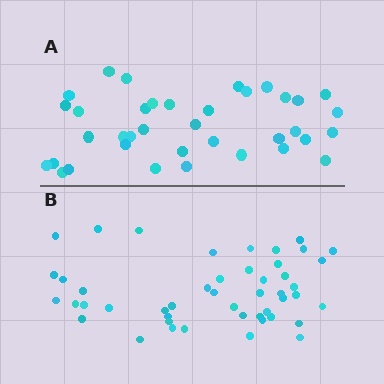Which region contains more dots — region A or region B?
Region B (the bottom region) has more dots.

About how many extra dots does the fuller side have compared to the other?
Region B has roughly 10 or so more dots than region A.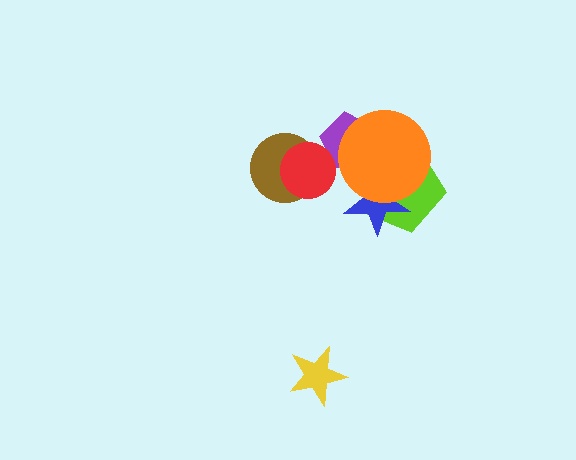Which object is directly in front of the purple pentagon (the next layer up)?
The red circle is directly in front of the purple pentagon.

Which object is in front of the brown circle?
The red circle is in front of the brown circle.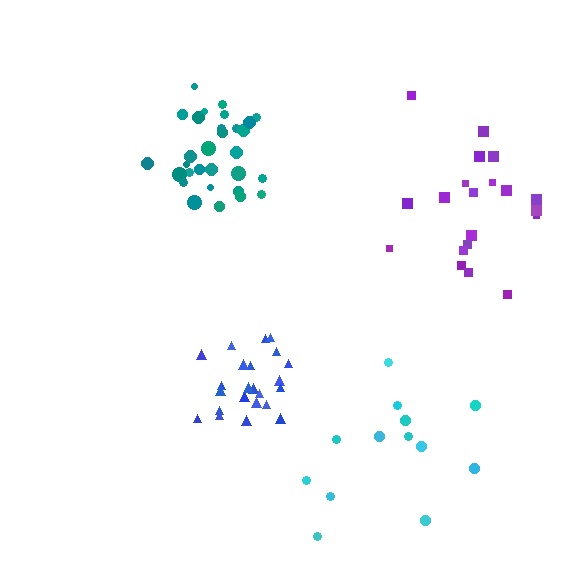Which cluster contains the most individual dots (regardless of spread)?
Teal (30).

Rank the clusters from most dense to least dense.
teal, blue, purple, cyan.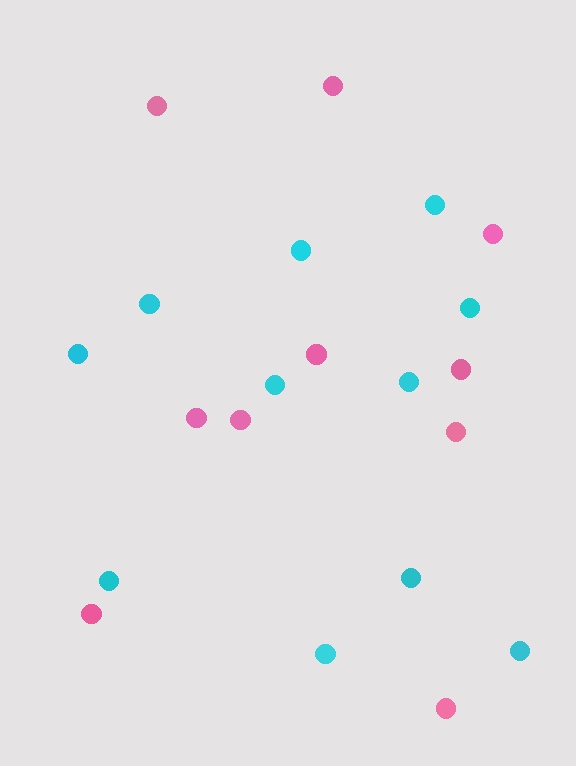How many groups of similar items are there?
There are 2 groups: one group of pink circles (10) and one group of cyan circles (11).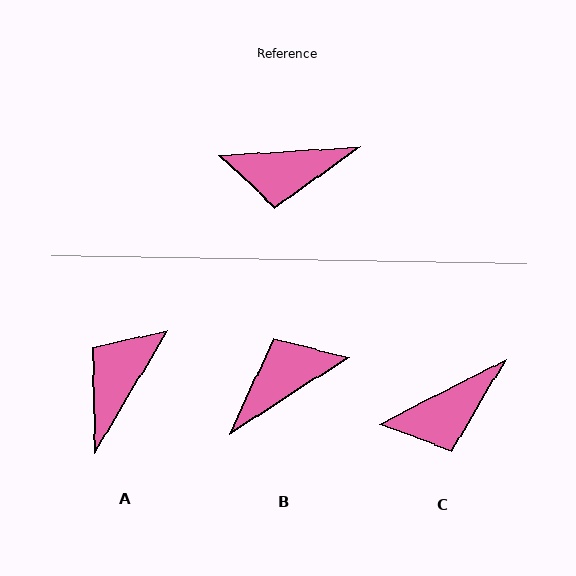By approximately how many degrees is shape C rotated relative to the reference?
Approximately 24 degrees counter-clockwise.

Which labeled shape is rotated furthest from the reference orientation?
B, about 151 degrees away.